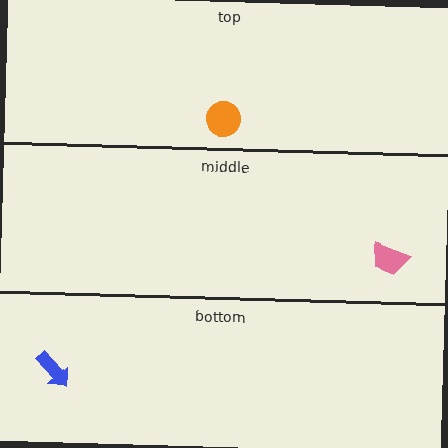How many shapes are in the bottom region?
1.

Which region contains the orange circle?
The top region.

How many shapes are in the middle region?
1.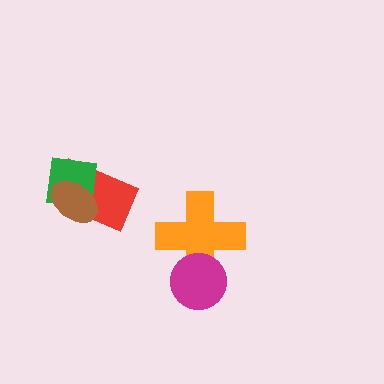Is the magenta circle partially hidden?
No, no other shape covers it.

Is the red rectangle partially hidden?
Yes, it is partially covered by another shape.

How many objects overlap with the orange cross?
1 object overlaps with the orange cross.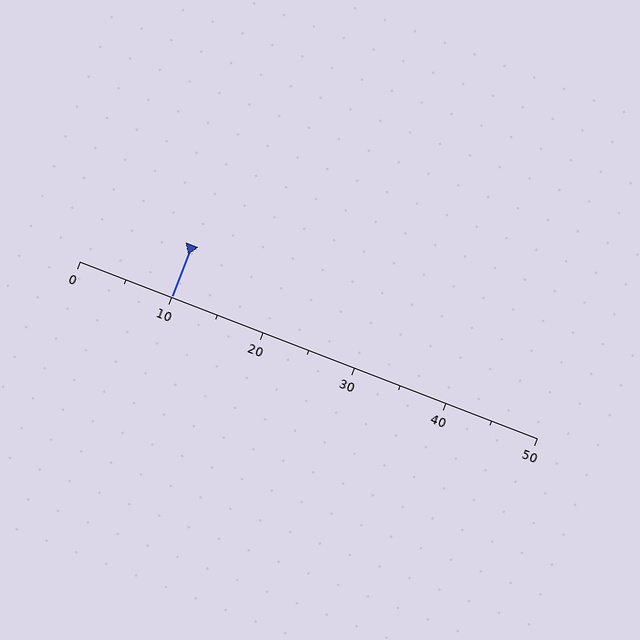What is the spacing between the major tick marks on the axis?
The major ticks are spaced 10 apart.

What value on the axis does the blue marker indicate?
The marker indicates approximately 10.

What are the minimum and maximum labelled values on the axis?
The axis runs from 0 to 50.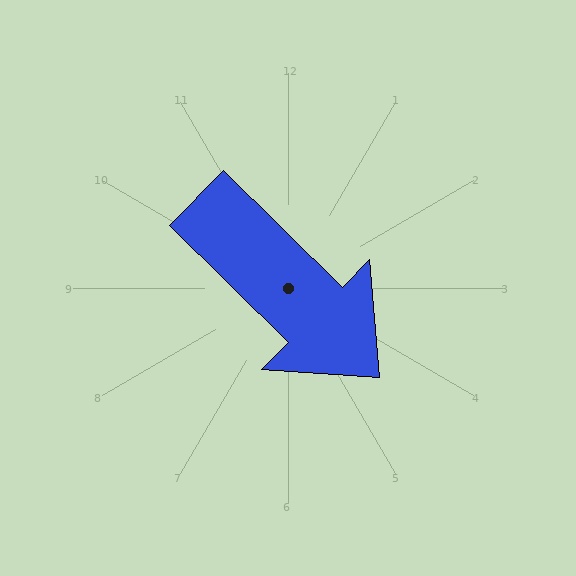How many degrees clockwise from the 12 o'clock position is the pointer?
Approximately 134 degrees.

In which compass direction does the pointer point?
Southeast.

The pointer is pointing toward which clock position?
Roughly 4 o'clock.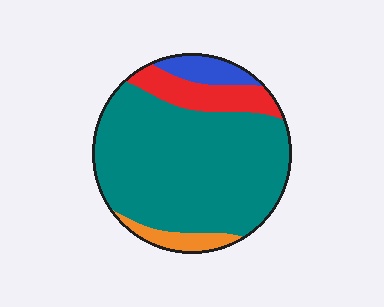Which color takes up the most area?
Teal, at roughly 75%.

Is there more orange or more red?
Red.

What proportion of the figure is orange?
Orange covers about 5% of the figure.